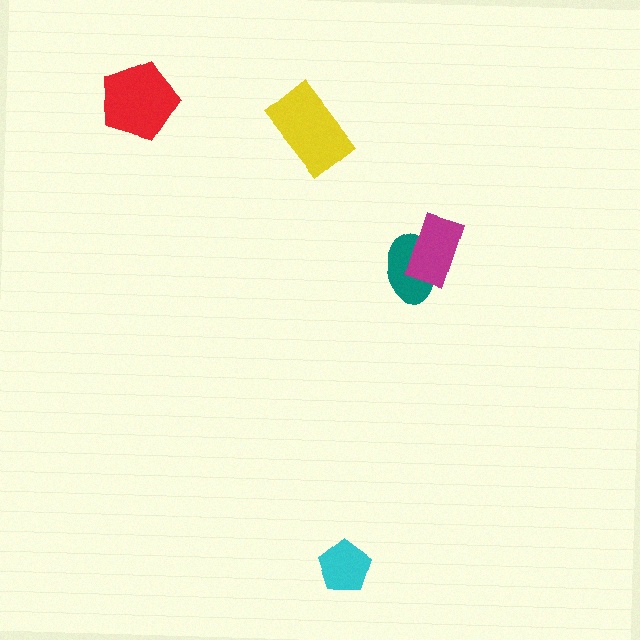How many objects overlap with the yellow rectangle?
0 objects overlap with the yellow rectangle.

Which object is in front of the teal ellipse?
The magenta rectangle is in front of the teal ellipse.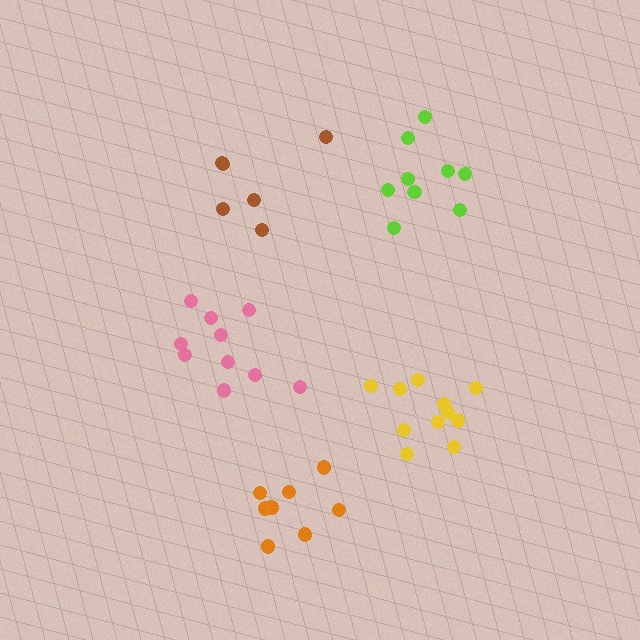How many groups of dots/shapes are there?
There are 5 groups.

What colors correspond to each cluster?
The clusters are colored: yellow, pink, lime, brown, orange.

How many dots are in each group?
Group 1: 11 dots, Group 2: 10 dots, Group 3: 9 dots, Group 4: 6 dots, Group 5: 8 dots (44 total).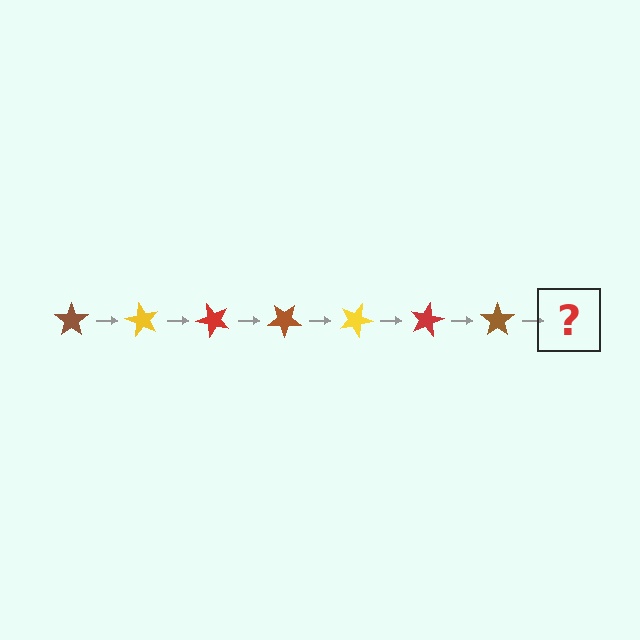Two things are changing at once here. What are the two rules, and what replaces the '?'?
The two rules are that it rotates 60 degrees each step and the color cycles through brown, yellow, and red. The '?' should be a yellow star, rotated 420 degrees from the start.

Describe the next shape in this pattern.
It should be a yellow star, rotated 420 degrees from the start.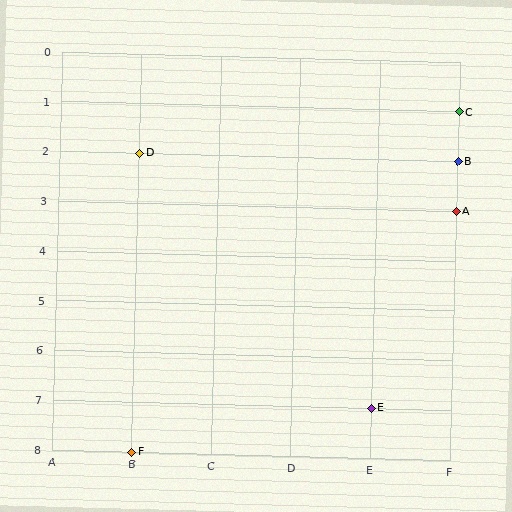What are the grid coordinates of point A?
Point A is at grid coordinates (F, 3).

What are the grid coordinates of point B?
Point B is at grid coordinates (F, 2).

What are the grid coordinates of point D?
Point D is at grid coordinates (B, 2).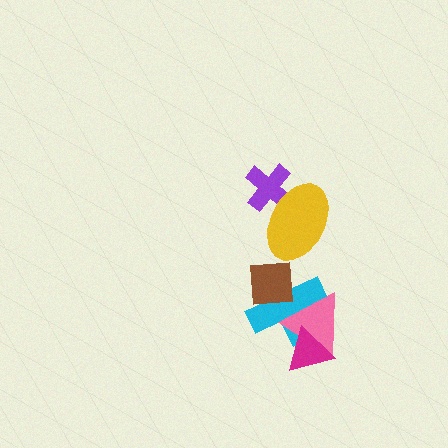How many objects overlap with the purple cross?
1 object overlaps with the purple cross.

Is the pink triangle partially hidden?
Yes, it is partially covered by another shape.